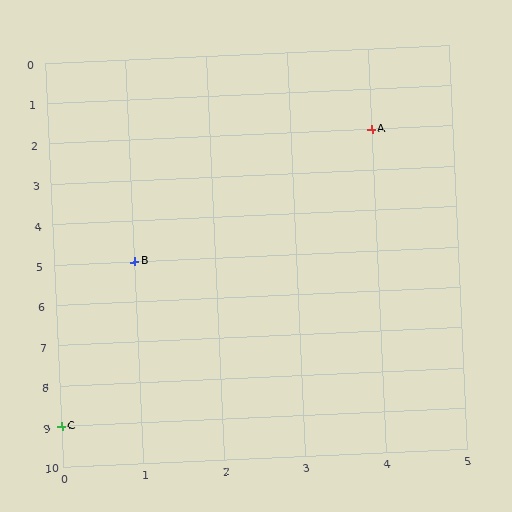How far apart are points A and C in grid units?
Points A and C are 4 columns and 7 rows apart (about 8.1 grid units diagonally).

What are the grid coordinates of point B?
Point B is at grid coordinates (1, 5).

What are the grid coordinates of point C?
Point C is at grid coordinates (0, 9).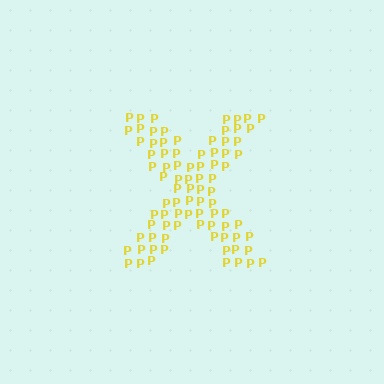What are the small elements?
The small elements are letter P's.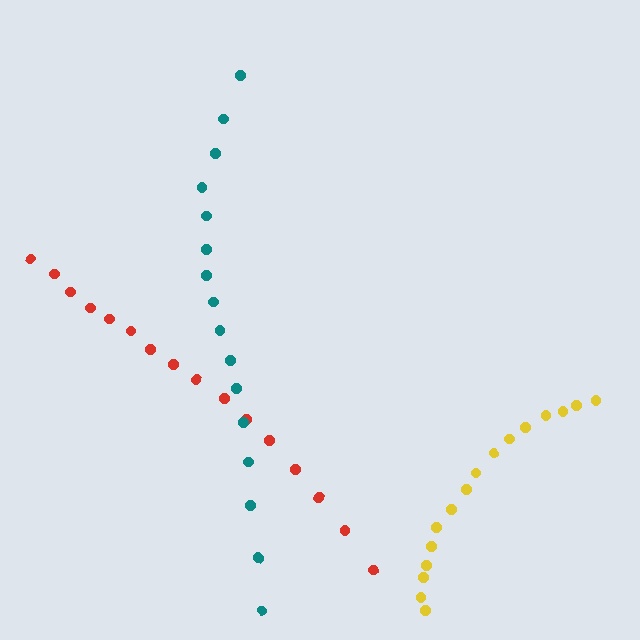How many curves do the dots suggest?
There are 3 distinct paths.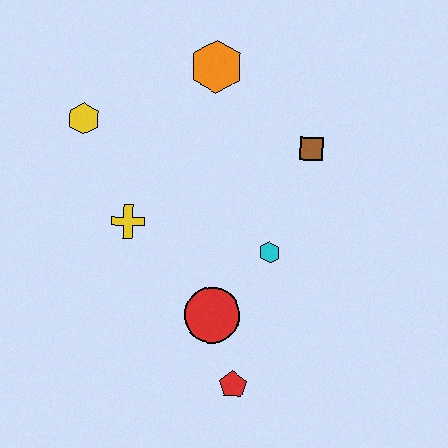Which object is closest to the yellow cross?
The yellow hexagon is closest to the yellow cross.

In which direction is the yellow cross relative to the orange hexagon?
The yellow cross is below the orange hexagon.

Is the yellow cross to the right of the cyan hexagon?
No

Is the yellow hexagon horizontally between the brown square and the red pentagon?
No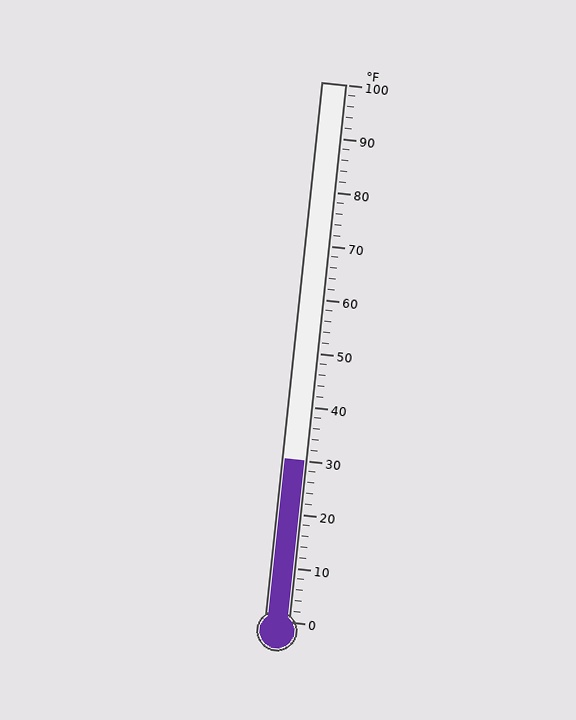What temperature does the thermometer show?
The thermometer shows approximately 30°F.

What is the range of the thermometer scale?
The thermometer scale ranges from 0°F to 100°F.